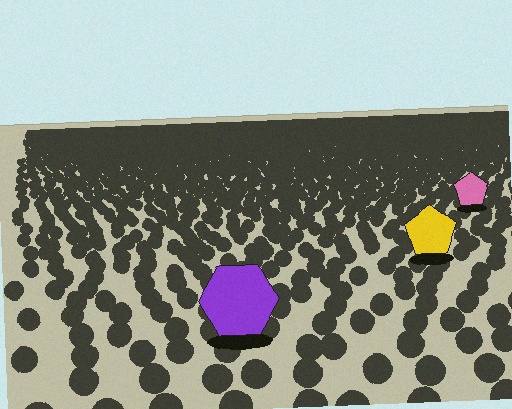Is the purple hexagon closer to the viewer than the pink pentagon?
Yes. The purple hexagon is closer — you can tell from the texture gradient: the ground texture is coarser near it.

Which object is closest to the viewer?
The purple hexagon is closest. The texture marks near it are larger and more spread out.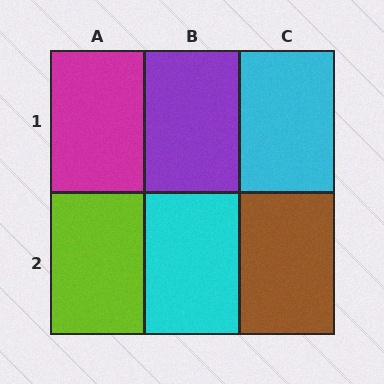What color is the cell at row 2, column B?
Cyan.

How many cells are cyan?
2 cells are cyan.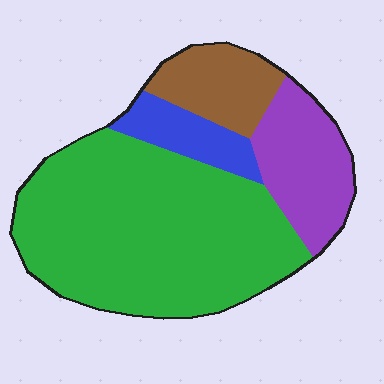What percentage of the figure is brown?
Brown covers 13% of the figure.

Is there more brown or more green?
Green.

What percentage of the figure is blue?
Blue covers around 10% of the figure.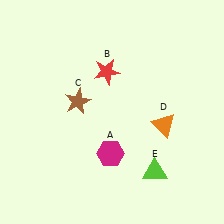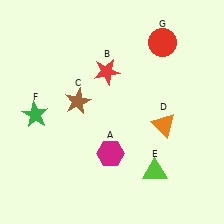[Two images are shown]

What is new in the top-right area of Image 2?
A red circle (G) was added in the top-right area of Image 2.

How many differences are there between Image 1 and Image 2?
There are 2 differences between the two images.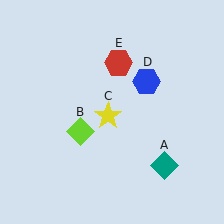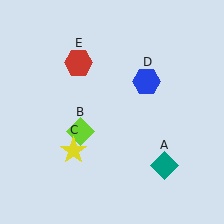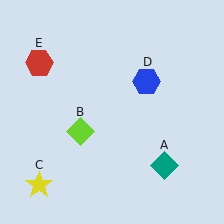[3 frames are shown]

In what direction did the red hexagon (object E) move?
The red hexagon (object E) moved left.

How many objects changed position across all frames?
2 objects changed position: yellow star (object C), red hexagon (object E).